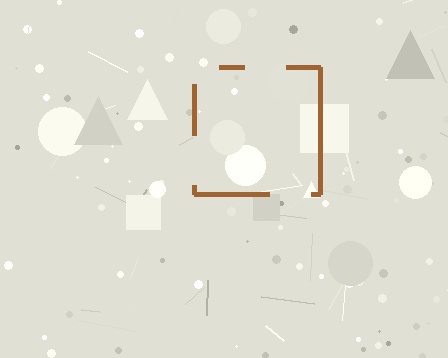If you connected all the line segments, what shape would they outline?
They would outline a square.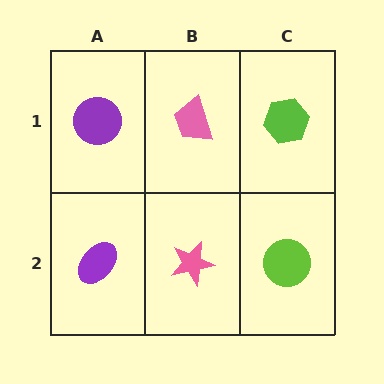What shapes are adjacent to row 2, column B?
A pink trapezoid (row 1, column B), a purple ellipse (row 2, column A), a lime circle (row 2, column C).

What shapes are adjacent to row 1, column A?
A purple ellipse (row 2, column A), a pink trapezoid (row 1, column B).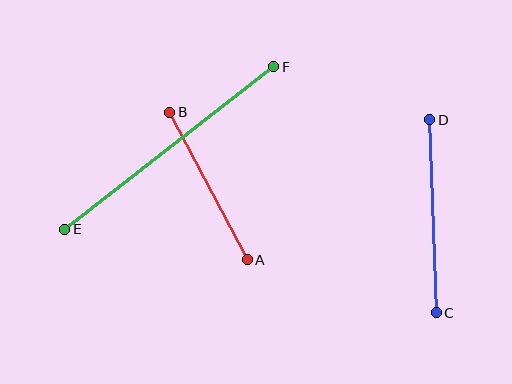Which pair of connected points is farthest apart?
Points E and F are farthest apart.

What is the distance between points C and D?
The distance is approximately 193 pixels.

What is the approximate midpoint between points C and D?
The midpoint is at approximately (433, 216) pixels.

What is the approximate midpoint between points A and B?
The midpoint is at approximately (209, 186) pixels.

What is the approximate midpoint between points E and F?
The midpoint is at approximately (169, 148) pixels.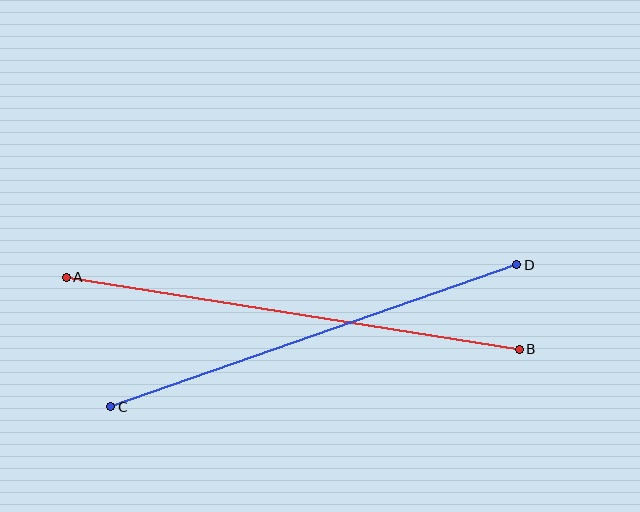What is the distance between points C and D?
The distance is approximately 430 pixels.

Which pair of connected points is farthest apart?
Points A and B are farthest apart.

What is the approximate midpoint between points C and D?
The midpoint is at approximately (314, 336) pixels.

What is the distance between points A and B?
The distance is approximately 459 pixels.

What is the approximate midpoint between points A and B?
The midpoint is at approximately (293, 313) pixels.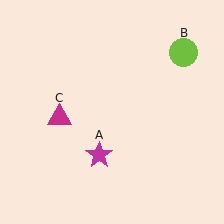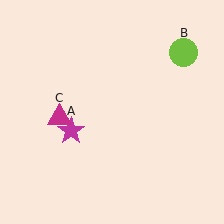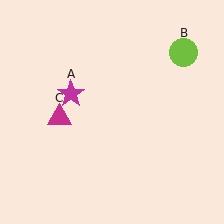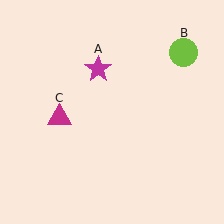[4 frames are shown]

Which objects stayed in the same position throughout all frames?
Lime circle (object B) and magenta triangle (object C) remained stationary.